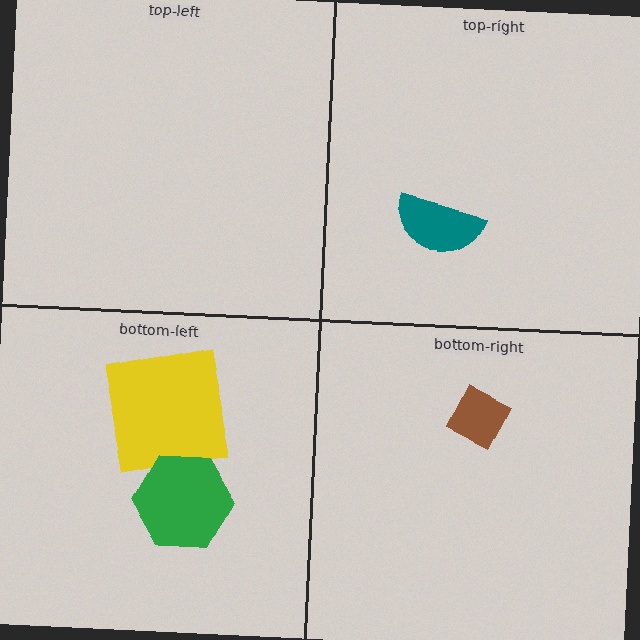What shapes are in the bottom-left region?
The yellow square, the green hexagon.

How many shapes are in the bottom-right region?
1.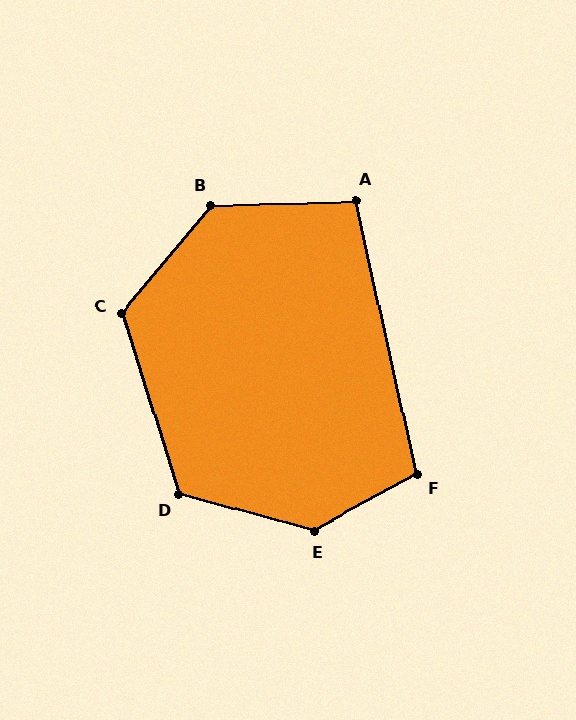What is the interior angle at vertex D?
Approximately 123 degrees (obtuse).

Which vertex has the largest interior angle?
E, at approximately 136 degrees.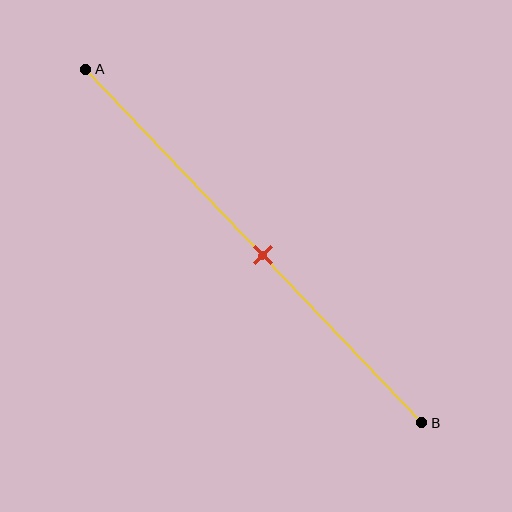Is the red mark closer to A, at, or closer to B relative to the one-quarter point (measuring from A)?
The red mark is closer to point B than the one-quarter point of segment AB.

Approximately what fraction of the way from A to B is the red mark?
The red mark is approximately 55% of the way from A to B.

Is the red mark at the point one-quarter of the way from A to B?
No, the mark is at about 55% from A, not at the 25% one-quarter point.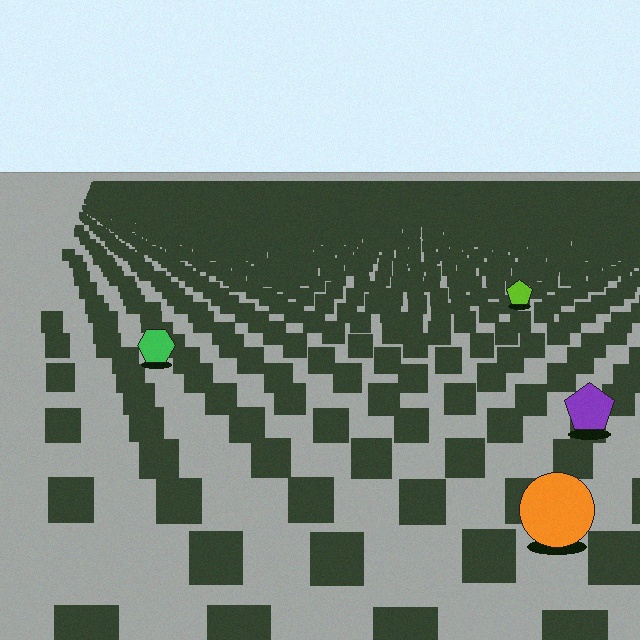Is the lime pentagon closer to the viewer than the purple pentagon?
No. The purple pentagon is closer — you can tell from the texture gradient: the ground texture is coarser near it.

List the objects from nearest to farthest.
From nearest to farthest: the orange circle, the purple pentagon, the green hexagon, the lime pentagon.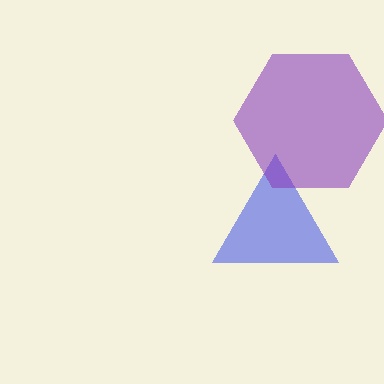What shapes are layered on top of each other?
The layered shapes are: a blue triangle, a purple hexagon.